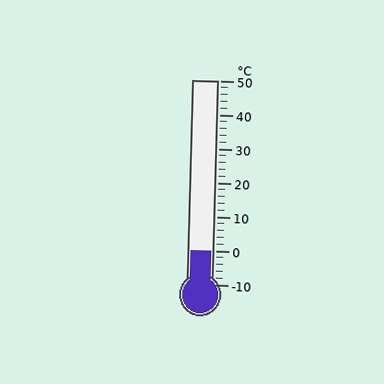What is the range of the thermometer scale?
The thermometer scale ranges from -10°C to 50°C.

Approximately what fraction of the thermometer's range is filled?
The thermometer is filled to approximately 15% of its range.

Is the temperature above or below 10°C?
The temperature is below 10°C.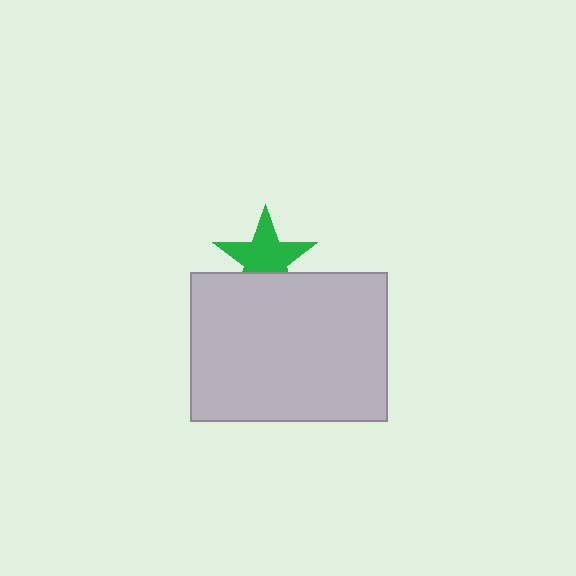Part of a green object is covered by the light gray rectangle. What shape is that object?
It is a star.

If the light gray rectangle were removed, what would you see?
You would see the complete green star.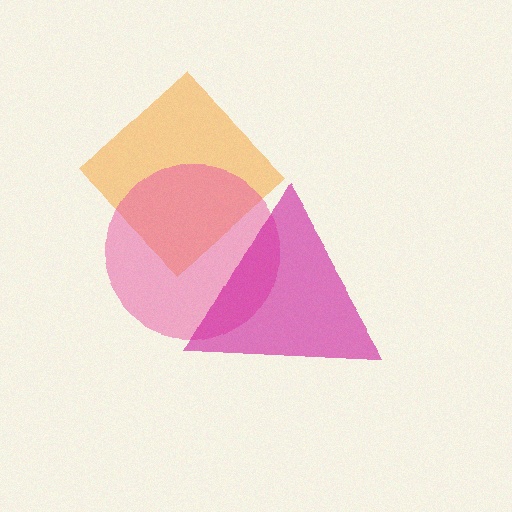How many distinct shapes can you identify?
There are 3 distinct shapes: an orange diamond, a pink circle, a magenta triangle.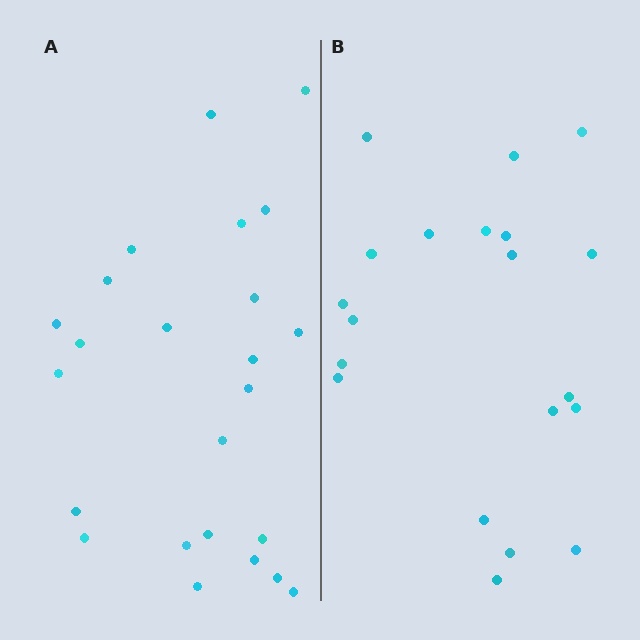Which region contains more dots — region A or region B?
Region A (the left region) has more dots.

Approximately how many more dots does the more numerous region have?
Region A has about 4 more dots than region B.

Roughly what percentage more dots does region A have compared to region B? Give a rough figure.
About 20% more.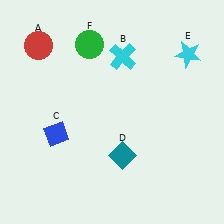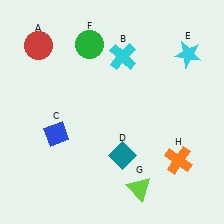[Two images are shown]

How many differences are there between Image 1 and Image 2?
There are 2 differences between the two images.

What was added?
A lime triangle (G), an orange cross (H) were added in Image 2.